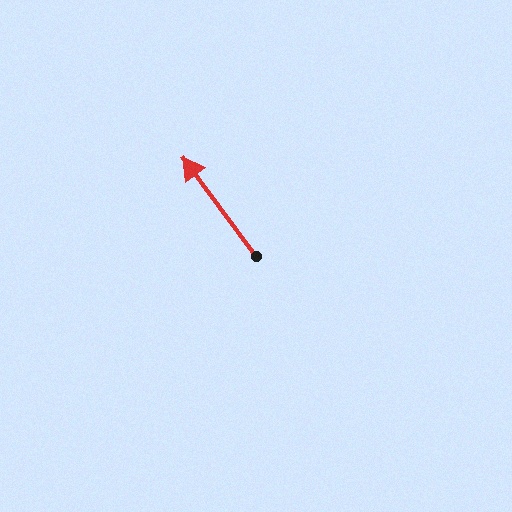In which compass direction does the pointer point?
Northwest.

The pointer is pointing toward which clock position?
Roughly 11 o'clock.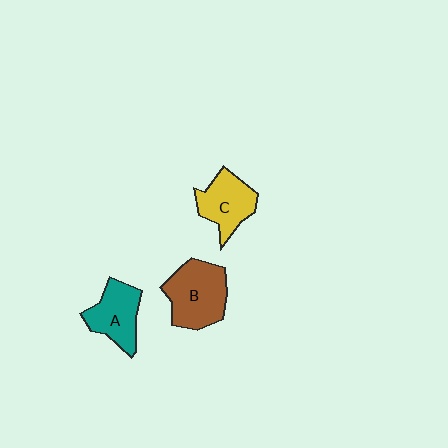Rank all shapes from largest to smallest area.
From largest to smallest: B (brown), A (teal), C (yellow).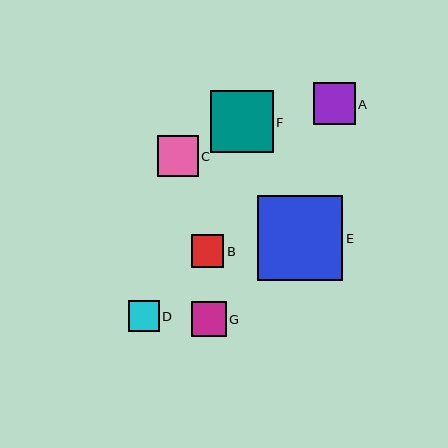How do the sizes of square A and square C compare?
Square A and square C are approximately the same size.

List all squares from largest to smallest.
From largest to smallest: E, F, A, C, G, B, D.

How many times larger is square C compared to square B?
Square C is approximately 1.2 times the size of square B.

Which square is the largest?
Square E is the largest with a size of approximately 85 pixels.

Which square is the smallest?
Square D is the smallest with a size of approximately 31 pixels.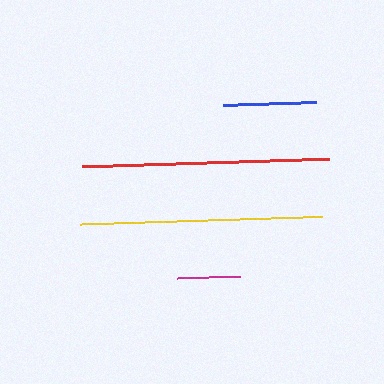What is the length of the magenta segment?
The magenta segment is approximately 63 pixels long.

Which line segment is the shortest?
The magenta line is the shortest at approximately 63 pixels.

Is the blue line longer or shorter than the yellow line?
The yellow line is longer than the blue line.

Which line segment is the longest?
The red line is the longest at approximately 246 pixels.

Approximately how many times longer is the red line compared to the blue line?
The red line is approximately 2.6 times the length of the blue line.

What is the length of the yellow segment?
The yellow segment is approximately 243 pixels long.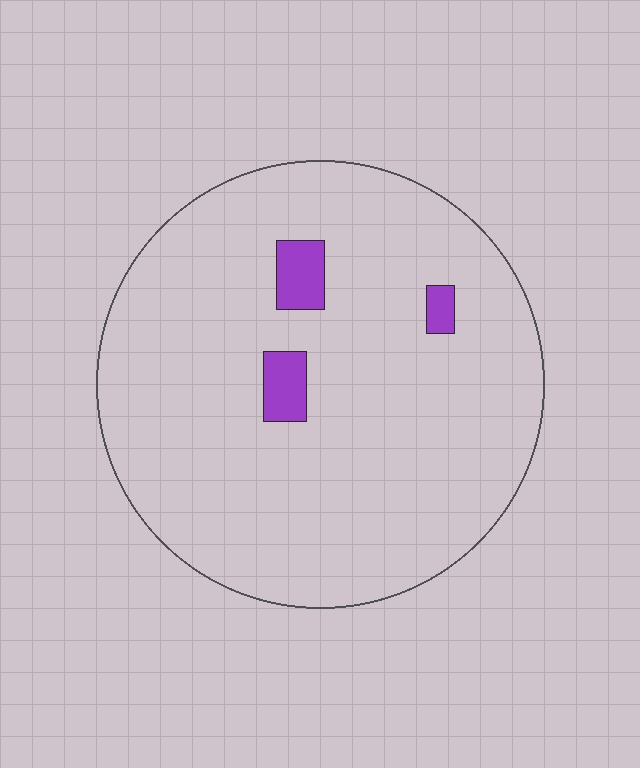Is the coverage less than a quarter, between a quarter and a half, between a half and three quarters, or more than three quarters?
Less than a quarter.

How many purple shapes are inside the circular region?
3.